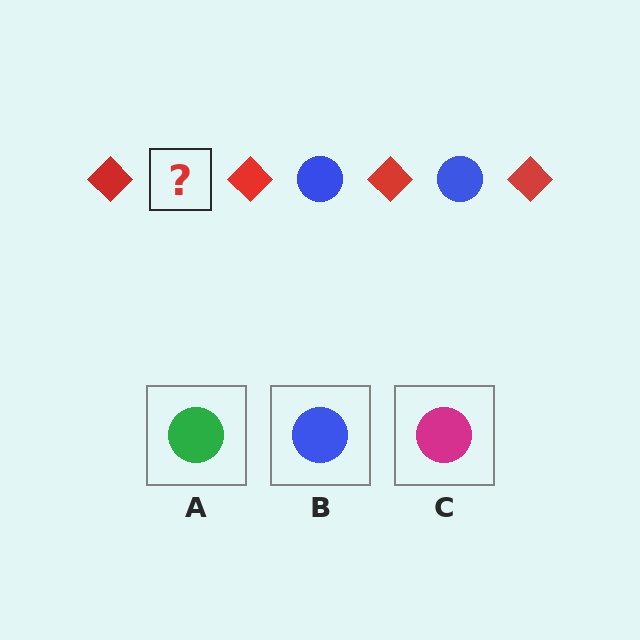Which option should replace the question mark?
Option B.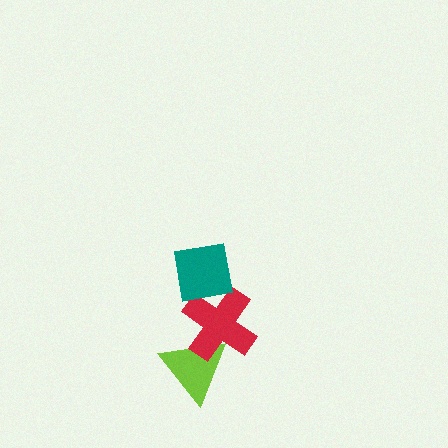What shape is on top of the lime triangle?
The red cross is on top of the lime triangle.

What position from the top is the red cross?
The red cross is 2nd from the top.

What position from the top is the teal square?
The teal square is 1st from the top.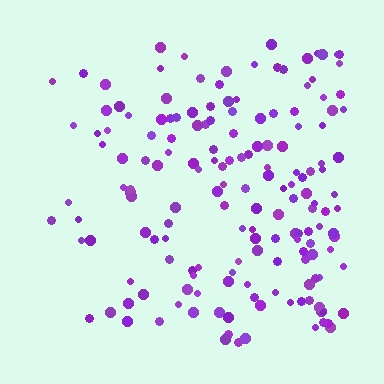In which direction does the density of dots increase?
From left to right, with the right side densest.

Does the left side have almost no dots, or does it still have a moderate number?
Still a moderate number, just noticeably fewer than the right.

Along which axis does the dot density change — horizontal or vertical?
Horizontal.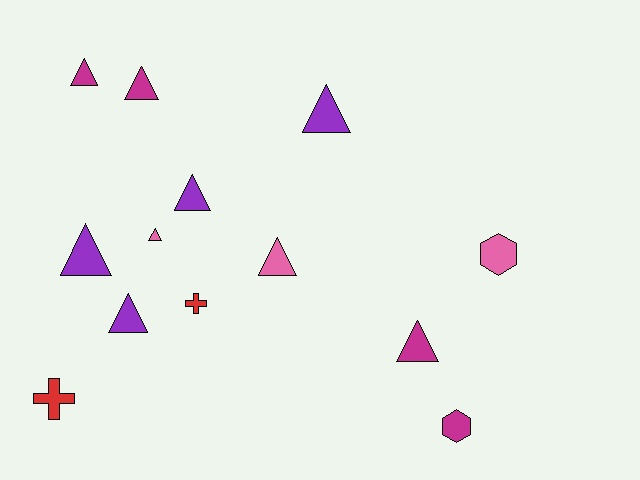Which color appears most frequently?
Purple, with 4 objects.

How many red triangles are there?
There are no red triangles.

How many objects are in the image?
There are 13 objects.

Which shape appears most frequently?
Triangle, with 9 objects.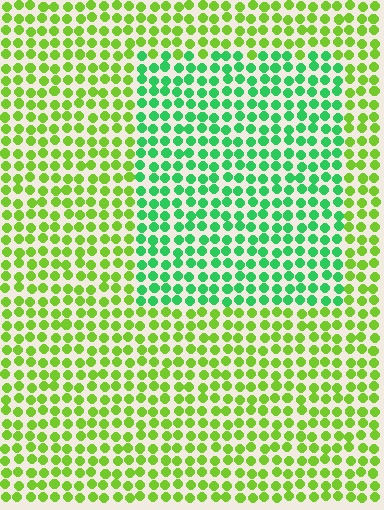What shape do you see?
I see a rectangle.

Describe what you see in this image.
The image is filled with small lime elements in a uniform arrangement. A rectangle-shaped region is visible where the elements are tinted to a slightly different hue, forming a subtle color boundary.